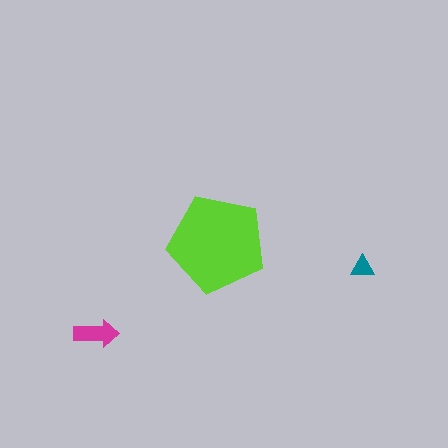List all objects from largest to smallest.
The lime pentagon, the magenta arrow, the teal triangle.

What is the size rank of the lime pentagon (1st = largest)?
1st.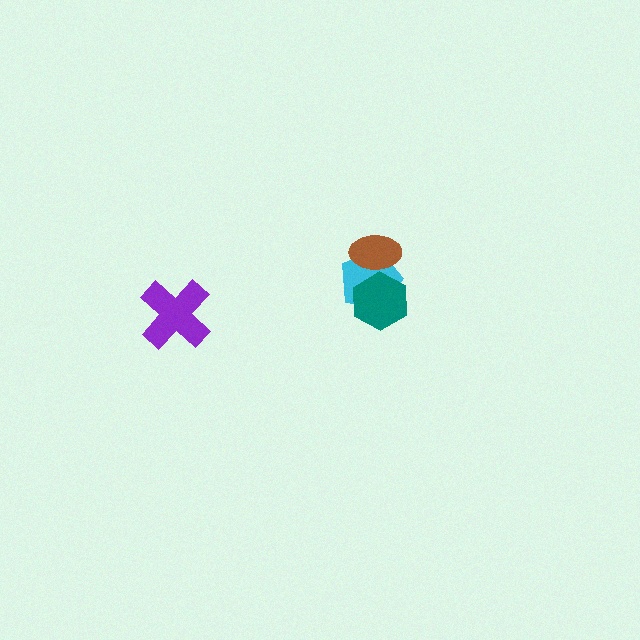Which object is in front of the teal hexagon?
The brown ellipse is in front of the teal hexagon.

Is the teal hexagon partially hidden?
Yes, it is partially covered by another shape.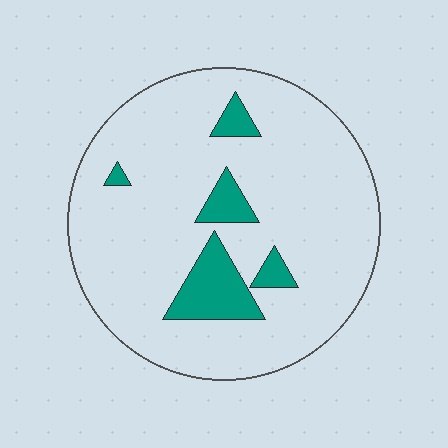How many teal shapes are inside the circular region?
5.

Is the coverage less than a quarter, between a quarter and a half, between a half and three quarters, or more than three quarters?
Less than a quarter.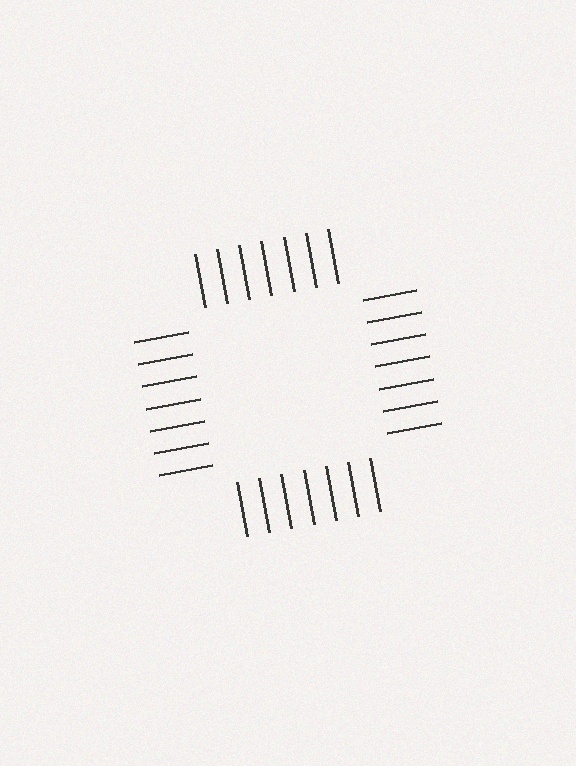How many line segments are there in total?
28 — 7 along each of the 4 edges.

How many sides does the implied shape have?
4 sides — the line-ends trace a square.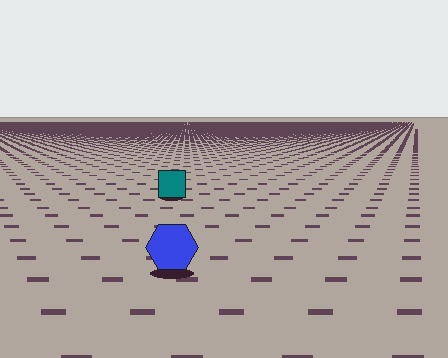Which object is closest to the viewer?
The blue hexagon is closest. The texture marks near it are larger and more spread out.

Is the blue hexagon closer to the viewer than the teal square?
Yes. The blue hexagon is closer — you can tell from the texture gradient: the ground texture is coarser near it.